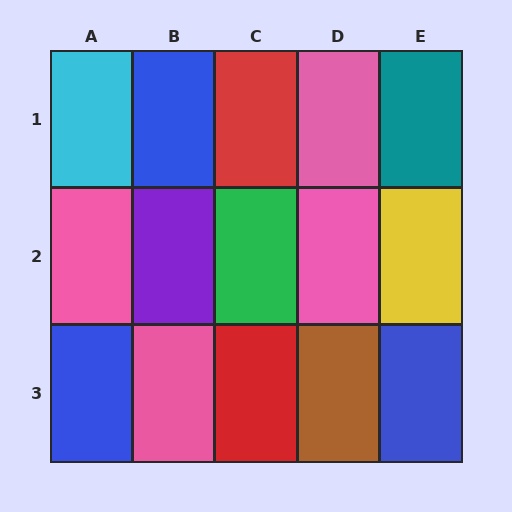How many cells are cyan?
1 cell is cyan.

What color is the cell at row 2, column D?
Pink.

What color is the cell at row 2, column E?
Yellow.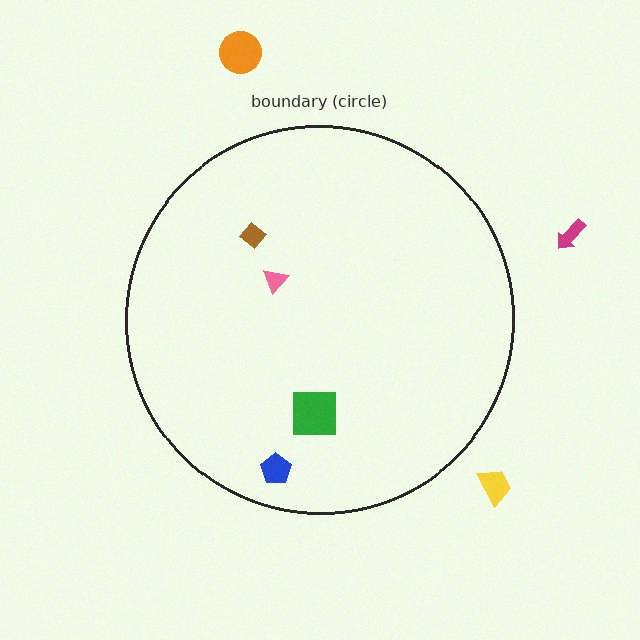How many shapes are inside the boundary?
4 inside, 3 outside.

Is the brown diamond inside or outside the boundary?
Inside.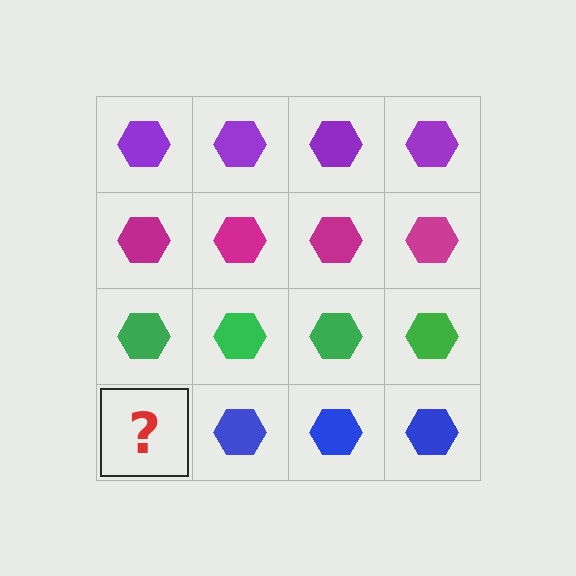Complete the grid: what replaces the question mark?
The question mark should be replaced with a blue hexagon.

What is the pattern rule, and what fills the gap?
The rule is that each row has a consistent color. The gap should be filled with a blue hexagon.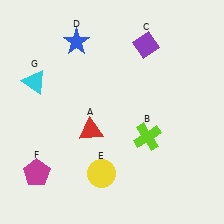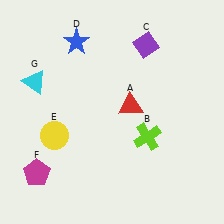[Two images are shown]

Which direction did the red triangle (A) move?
The red triangle (A) moved right.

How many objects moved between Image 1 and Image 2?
2 objects moved between the two images.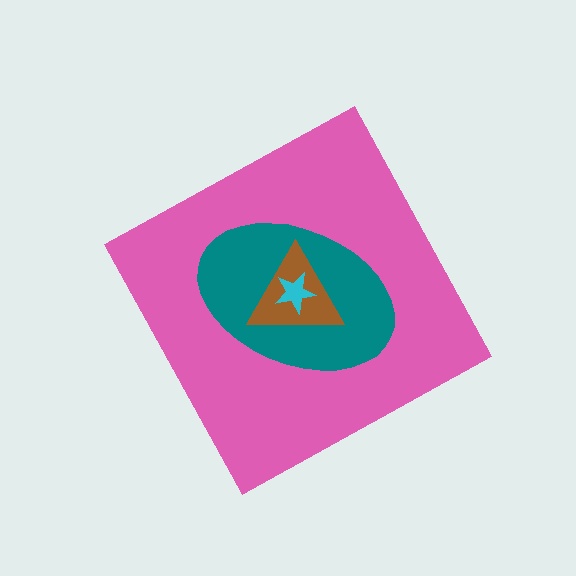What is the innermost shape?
The cyan star.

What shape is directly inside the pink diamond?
The teal ellipse.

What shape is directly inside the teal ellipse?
The brown triangle.